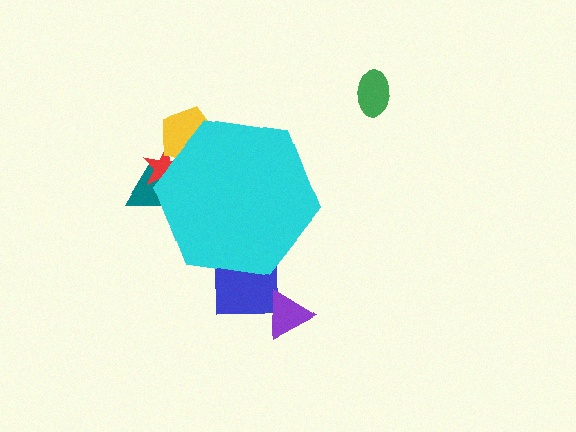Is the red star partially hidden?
Yes, the red star is partially hidden behind the cyan hexagon.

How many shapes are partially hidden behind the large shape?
4 shapes are partially hidden.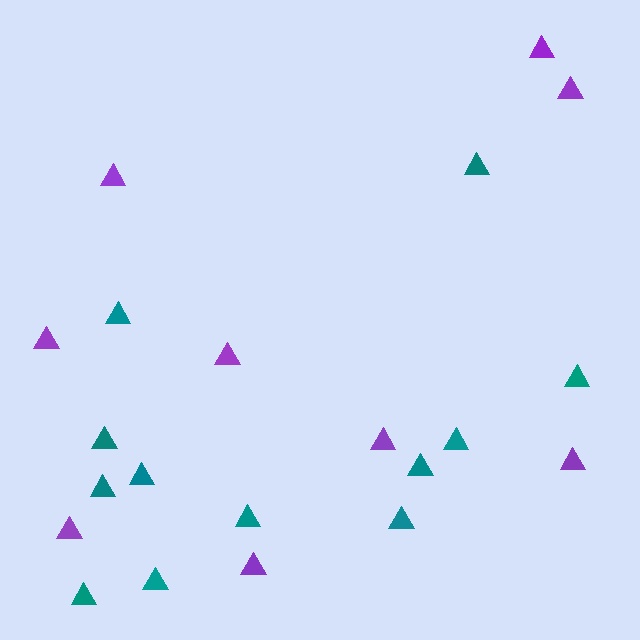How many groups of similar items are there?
There are 2 groups: one group of purple triangles (9) and one group of teal triangles (12).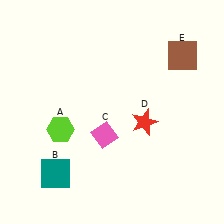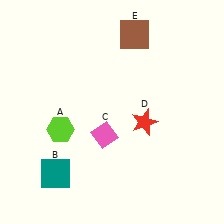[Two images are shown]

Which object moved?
The brown square (E) moved left.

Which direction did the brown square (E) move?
The brown square (E) moved left.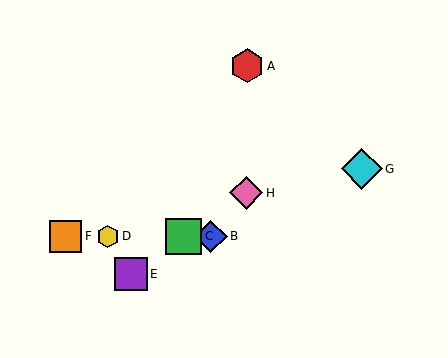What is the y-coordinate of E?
Object E is at y≈274.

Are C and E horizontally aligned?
No, C is at y≈236 and E is at y≈274.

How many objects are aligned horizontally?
4 objects (B, C, D, F) are aligned horizontally.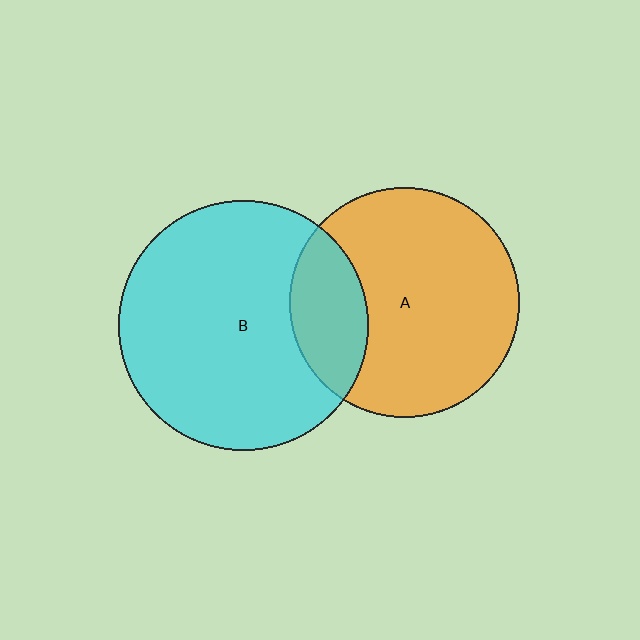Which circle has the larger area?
Circle B (cyan).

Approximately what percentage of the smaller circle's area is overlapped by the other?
Approximately 20%.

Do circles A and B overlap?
Yes.